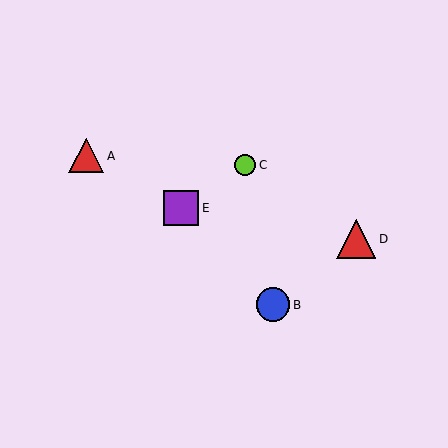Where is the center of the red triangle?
The center of the red triangle is at (356, 239).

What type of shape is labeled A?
Shape A is a red triangle.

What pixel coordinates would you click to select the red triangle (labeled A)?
Click at (86, 156) to select the red triangle A.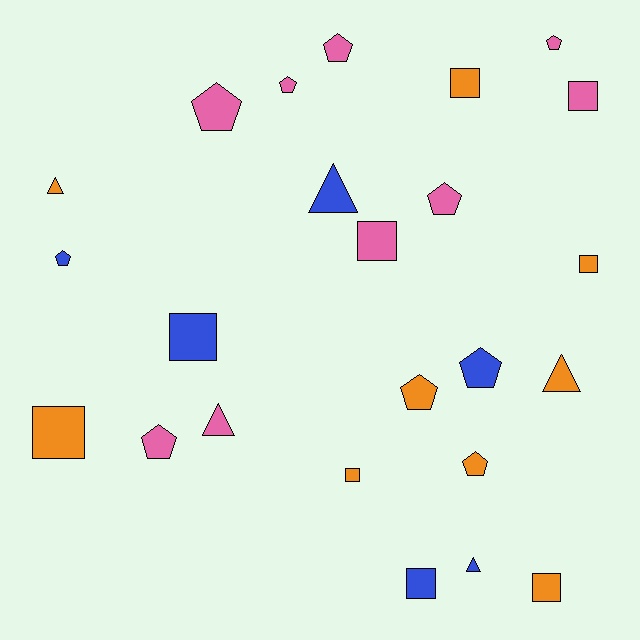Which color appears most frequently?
Orange, with 9 objects.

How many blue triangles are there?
There are 2 blue triangles.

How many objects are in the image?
There are 24 objects.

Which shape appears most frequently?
Pentagon, with 10 objects.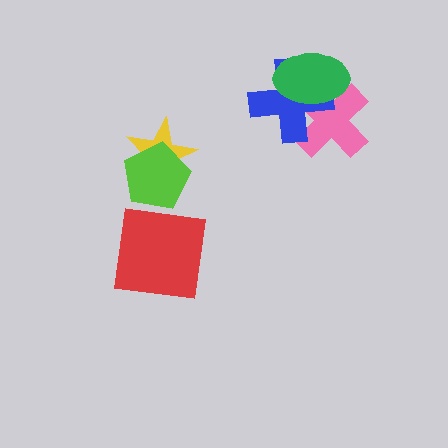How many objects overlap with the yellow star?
1 object overlaps with the yellow star.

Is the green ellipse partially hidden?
No, no other shape covers it.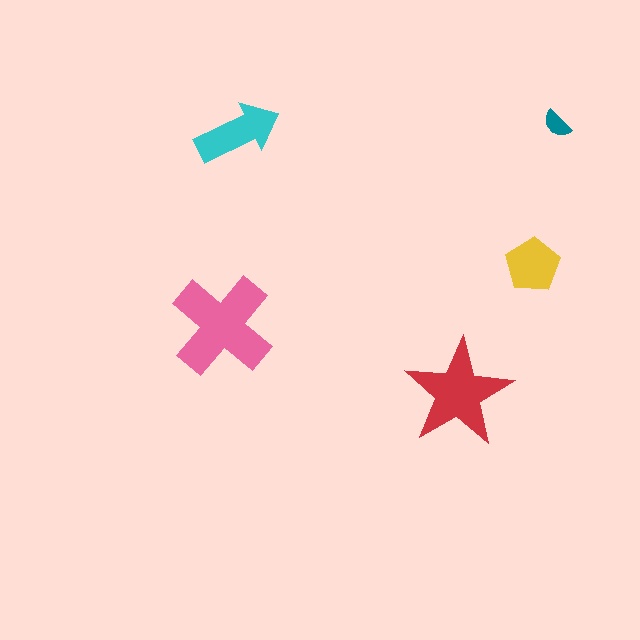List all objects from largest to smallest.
The pink cross, the red star, the cyan arrow, the yellow pentagon, the teal semicircle.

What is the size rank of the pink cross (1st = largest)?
1st.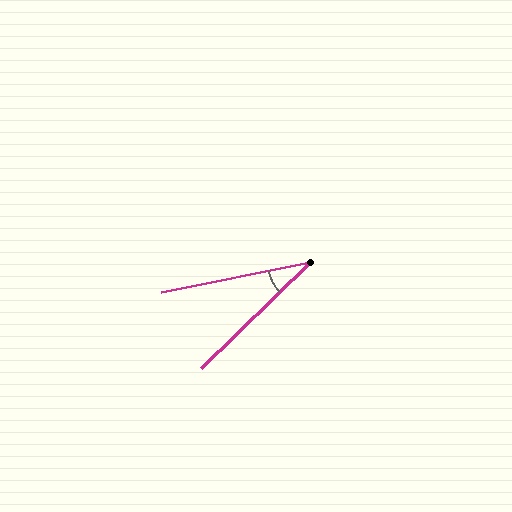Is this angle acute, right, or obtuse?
It is acute.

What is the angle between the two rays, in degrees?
Approximately 33 degrees.